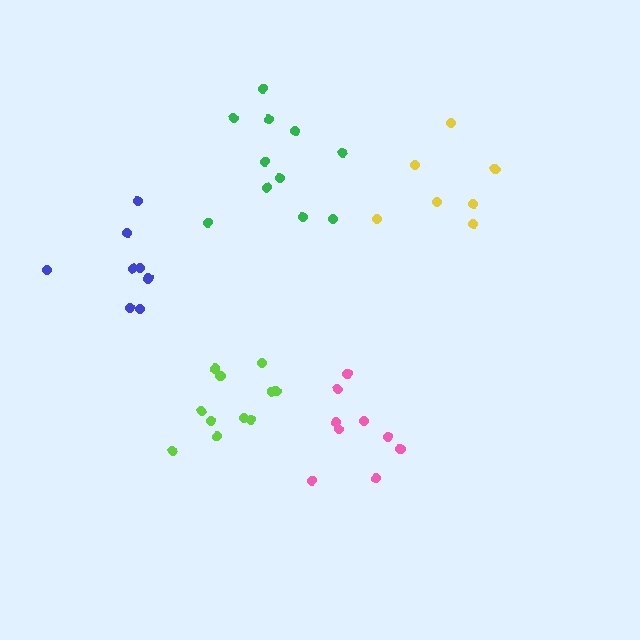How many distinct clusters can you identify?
There are 5 distinct clusters.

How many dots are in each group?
Group 1: 11 dots, Group 2: 11 dots, Group 3: 9 dots, Group 4: 7 dots, Group 5: 9 dots (47 total).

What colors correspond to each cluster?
The clusters are colored: lime, green, pink, yellow, blue.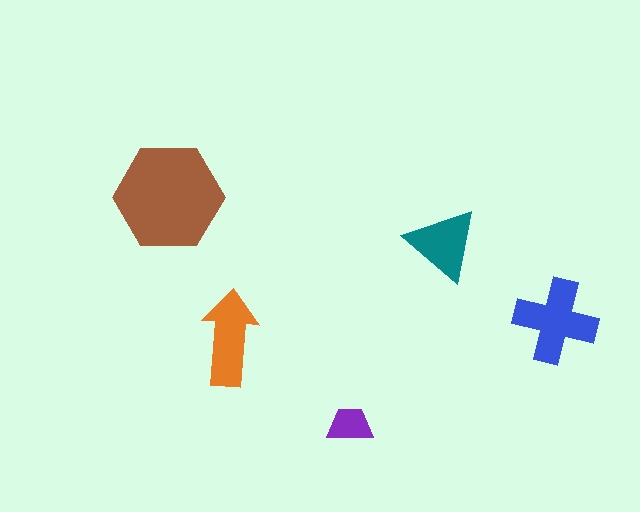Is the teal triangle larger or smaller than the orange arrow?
Smaller.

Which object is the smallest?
The purple trapezoid.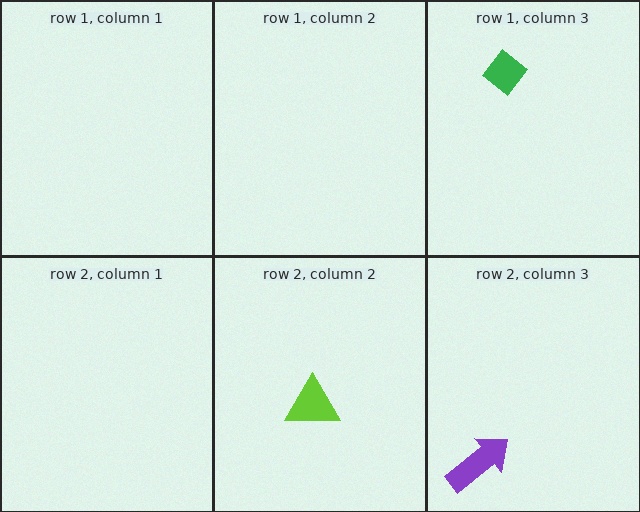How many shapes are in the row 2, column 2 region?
1.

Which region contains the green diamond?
The row 1, column 3 region.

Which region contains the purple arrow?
The row 2, column 3 region.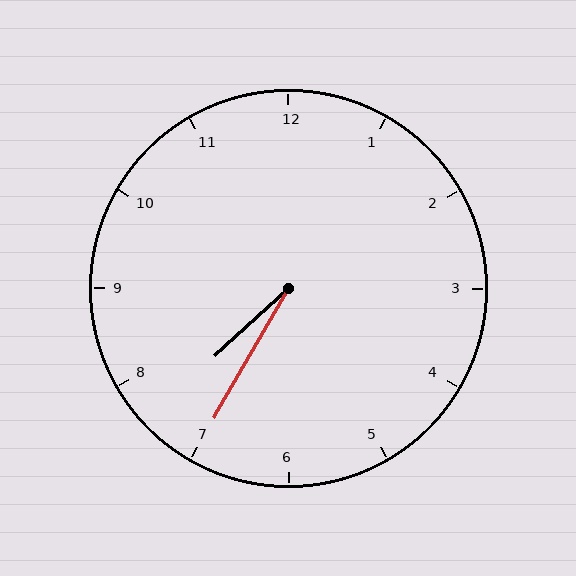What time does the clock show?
7:35.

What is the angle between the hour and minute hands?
Approximately 18 degrees.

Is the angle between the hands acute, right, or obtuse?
It is acute.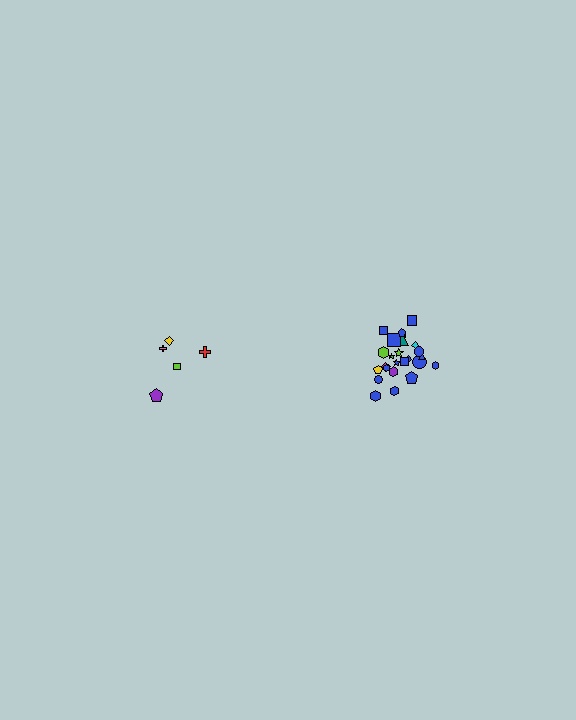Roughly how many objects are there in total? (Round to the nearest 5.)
Roughly 30 objects in total.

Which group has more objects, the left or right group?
The right group.